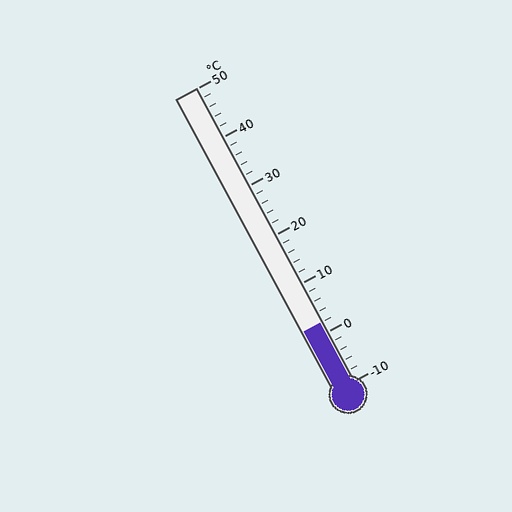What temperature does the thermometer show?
The thermometer shows approximately 2°C.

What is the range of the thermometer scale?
The thermometer scale ranges from -10°C to 50°C.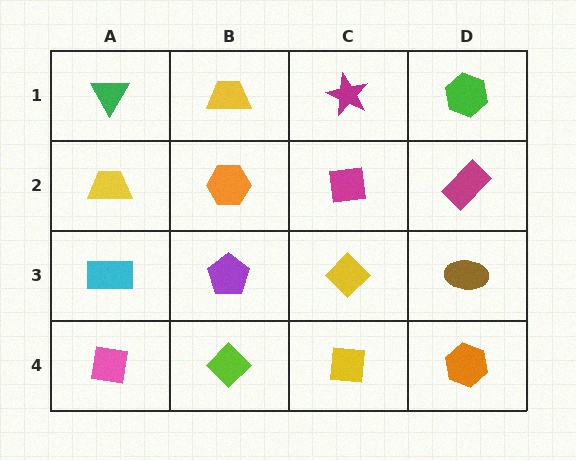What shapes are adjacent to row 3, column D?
A magenta rectangle (row 2, column D), an orange hexagon (row 4, column D), a yellow diamond (row 3, column C).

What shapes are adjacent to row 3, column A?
A yellow trapezoid (row 2, column A), a pink square (row 4, column A), a purple pentagon (row 3, column B).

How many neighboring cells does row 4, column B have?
3.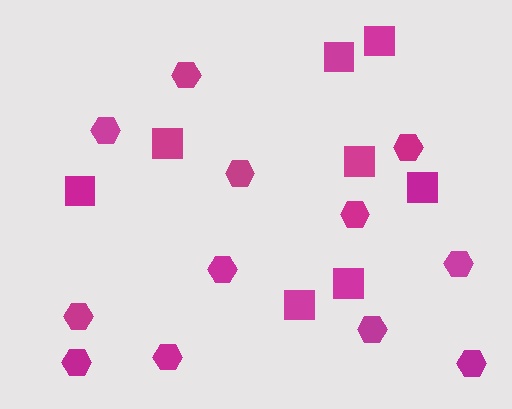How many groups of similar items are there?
There are 2 groups: one group of hexagons (12) and one group of squares (8).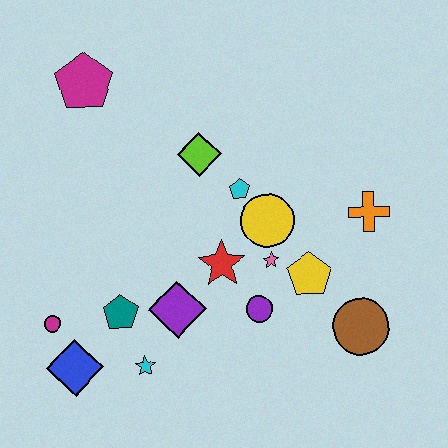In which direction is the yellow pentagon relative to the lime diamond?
The yellow pentagon is below the lime diamond.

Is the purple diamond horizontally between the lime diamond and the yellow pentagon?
No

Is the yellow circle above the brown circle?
Yes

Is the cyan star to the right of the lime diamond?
No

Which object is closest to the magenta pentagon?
The lime diamond is closest to the magenta pentagon.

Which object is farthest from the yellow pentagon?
The magenta pentagon is farthest from the yellow pentagon.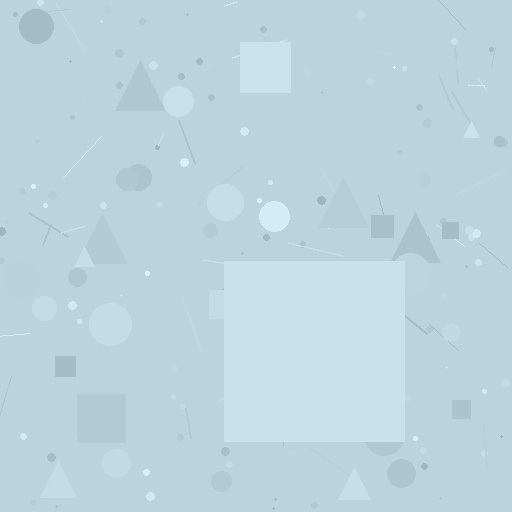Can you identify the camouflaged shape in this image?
The camouflaged shape is a square.